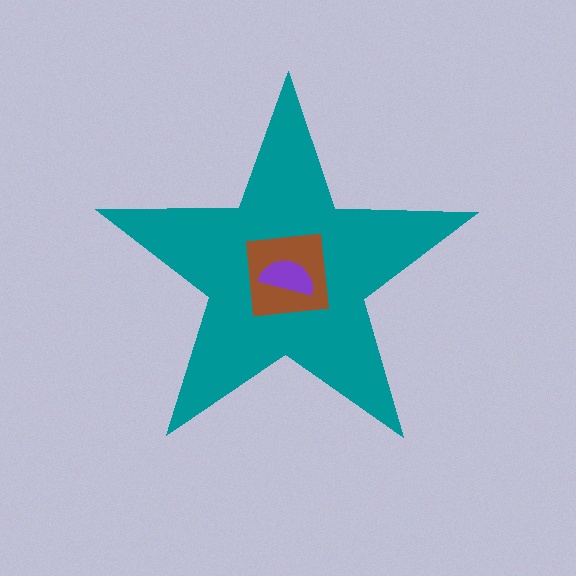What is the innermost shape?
The purple semicircle.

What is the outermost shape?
The teal star.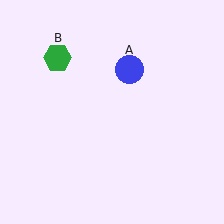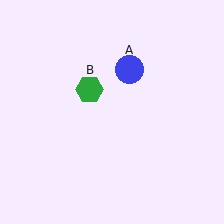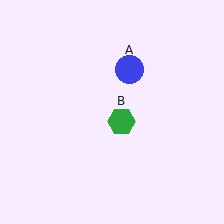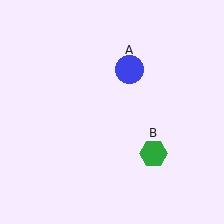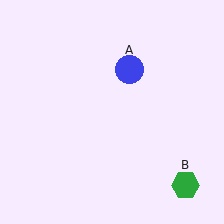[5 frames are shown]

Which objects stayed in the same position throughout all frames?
Blue circle (object A) remained stationary.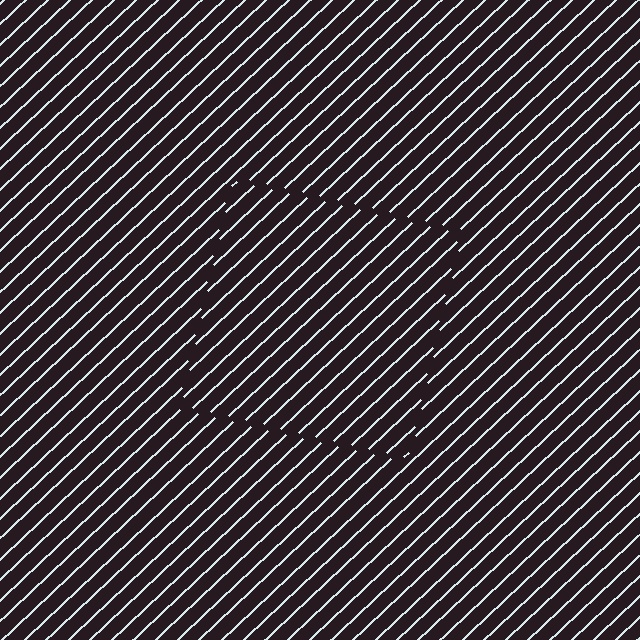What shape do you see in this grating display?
An illusory square. The interior of the shape contains the same grating, shifted by half a period — the contour is defined by the phase discontinuity where line-ends from the inner and outer gratings abut.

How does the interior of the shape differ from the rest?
The interior of the shape contains the same grating, shifted by half a period — the contour is defined by the phase discontinuity where line-ends from the inner and outer gratings abut.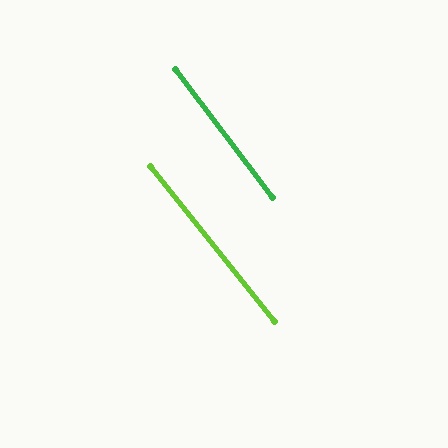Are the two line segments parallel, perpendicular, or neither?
Parallel — their directions differ by only 1.0°.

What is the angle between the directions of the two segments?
Approximately 1 degree.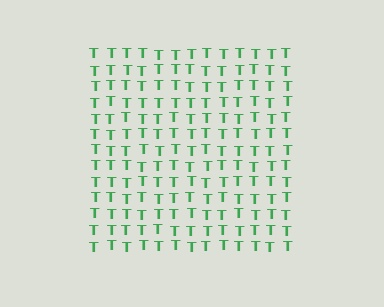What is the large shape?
The large shape is a square.